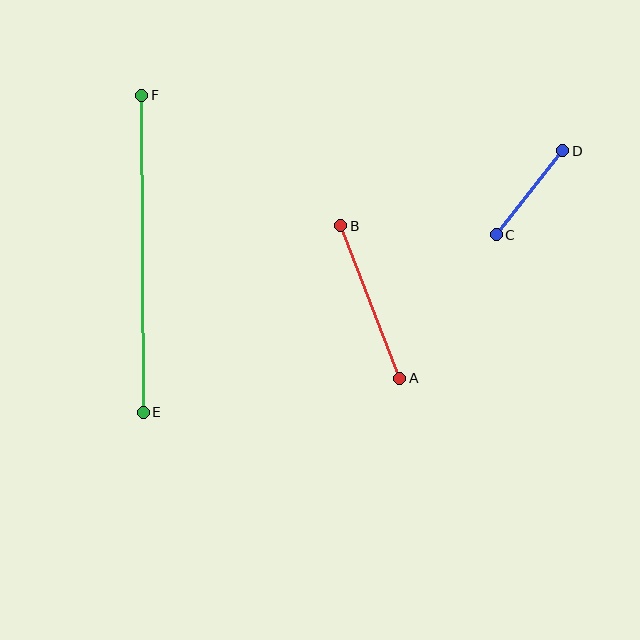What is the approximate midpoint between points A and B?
The midpoint is at approximately (370, 302) pixels.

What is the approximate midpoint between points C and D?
The midpoint is at approximately (530, 193) pixels.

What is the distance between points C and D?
The distance is approximately 107 pixels.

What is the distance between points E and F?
The distance is approximately 317 pixels.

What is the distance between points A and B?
The distance is approximately 163 pixels.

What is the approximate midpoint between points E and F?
The midpoint is at approximately (143, 254) pixels.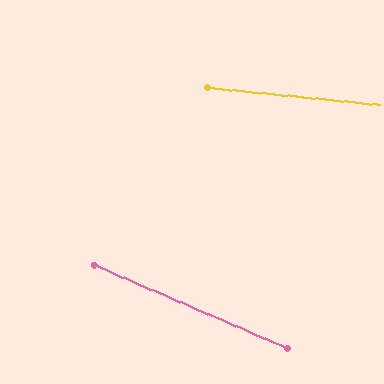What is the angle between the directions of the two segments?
Approximately 18 degrees.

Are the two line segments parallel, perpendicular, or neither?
Neither parallel nor perpendicular — they differ by about 18°.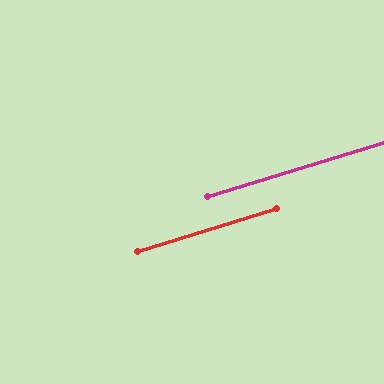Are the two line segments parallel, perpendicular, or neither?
Parallel — their directions differ by only 0.1°.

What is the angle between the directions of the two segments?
Approximately 0 degrees.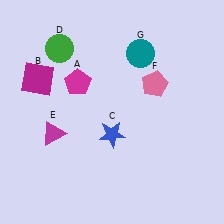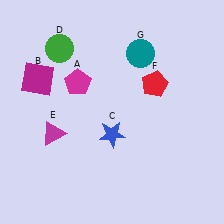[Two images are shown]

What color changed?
The pentagon (F) changed from pink in Image 1 to red in Image 2.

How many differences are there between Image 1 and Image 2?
There is 1 difference between the two images.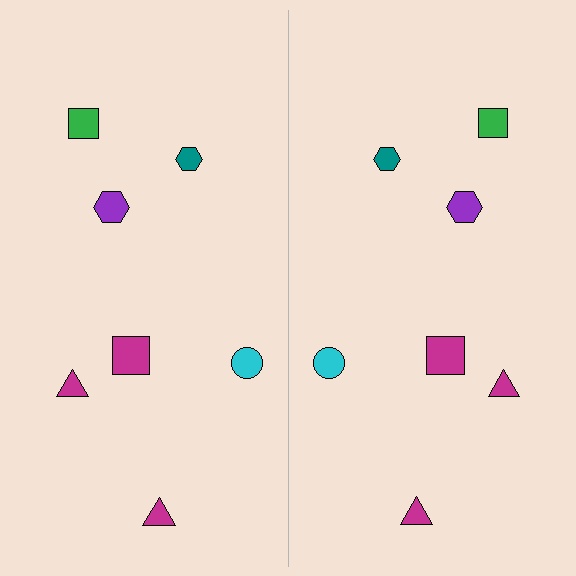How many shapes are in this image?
There are 14 shapes in this image.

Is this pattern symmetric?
Yes, this pattern has bilateral (reflection) symmetry.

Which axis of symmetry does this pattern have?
The pattern has a vertical axis of symmetry running through the center of the image.